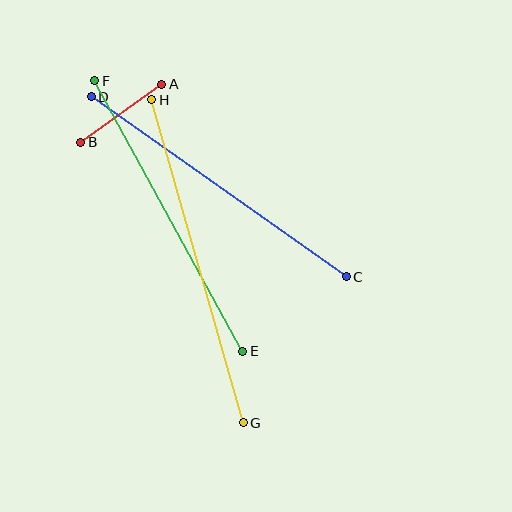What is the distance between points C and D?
The distance is approximately 312 pixels.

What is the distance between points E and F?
The distance is approximately 309 pixels.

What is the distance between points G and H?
The distance is approximately 335 pixels.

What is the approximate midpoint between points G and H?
The midpoint is at approximately (198, 261) pixels.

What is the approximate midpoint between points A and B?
The midpoint is at approximately (121, 113) pixels.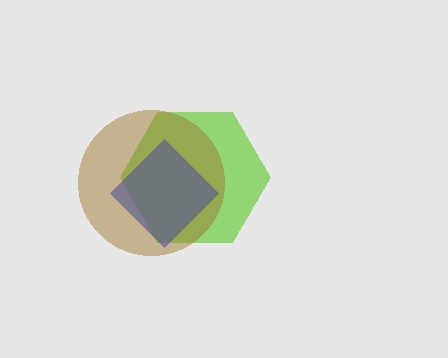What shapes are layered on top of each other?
The layered shapes are: a lime hexagon, a blue diamond, a brown circle.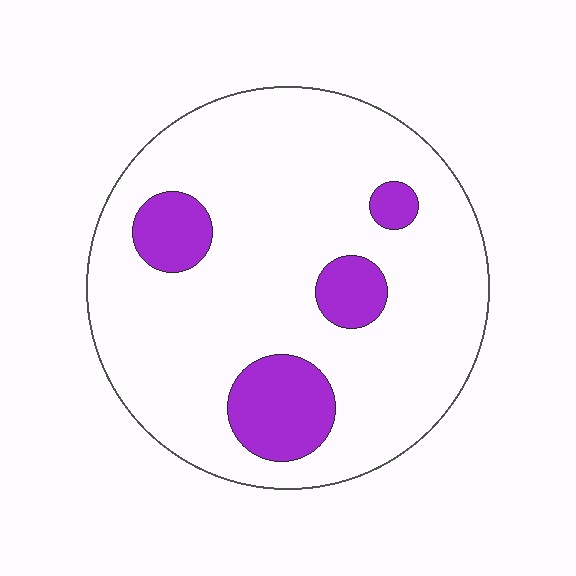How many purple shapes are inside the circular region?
4.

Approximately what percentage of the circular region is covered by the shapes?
Approximately 15%.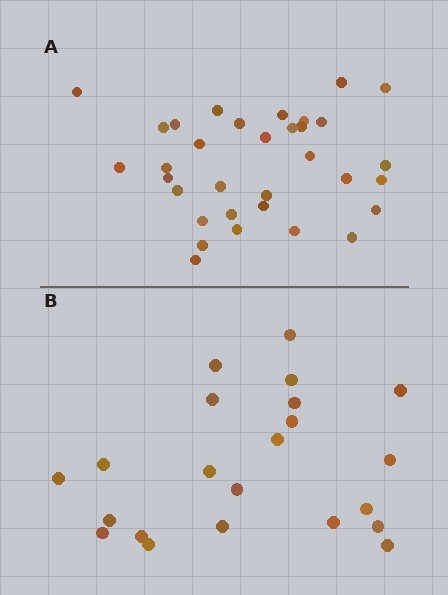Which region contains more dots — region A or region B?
Region A (the top region) has more dots.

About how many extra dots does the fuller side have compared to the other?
Region A has roughly 12 or so more dots than region B.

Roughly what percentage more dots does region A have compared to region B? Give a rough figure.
About 50% more.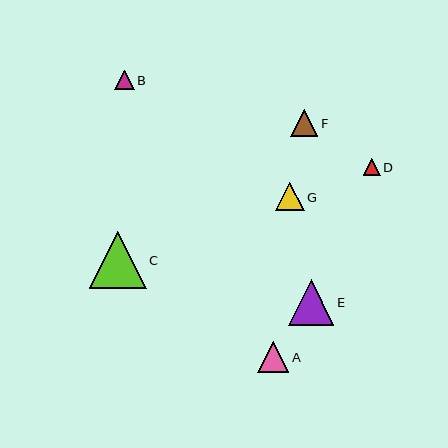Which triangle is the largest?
Triangle C is the largest with a size of approximately 57 pixels.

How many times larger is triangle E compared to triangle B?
Triangle E is approximately 2.3 times the size of triangle B.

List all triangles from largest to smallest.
From largest to smallest: C, E, A, G, F, B, D.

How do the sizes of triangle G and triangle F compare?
Triangle G and triangle F are approximately the same size.